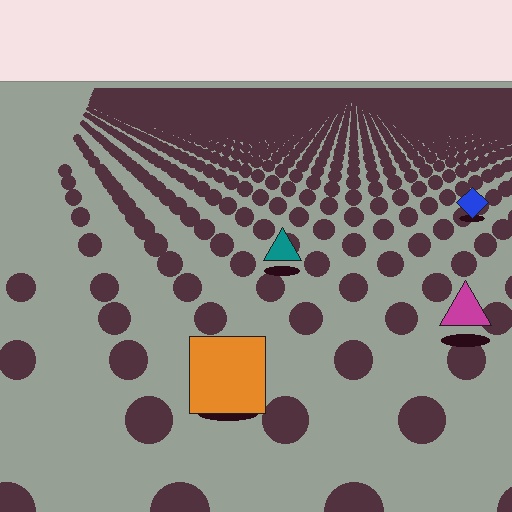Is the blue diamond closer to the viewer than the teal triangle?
No. The teal triangle is closer — you can tell from the texture gradient: the ground texture is coarser near it.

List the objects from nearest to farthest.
From nearest to farthest: the orange square, the magenta triangle, the teal triangle, the blue diamond.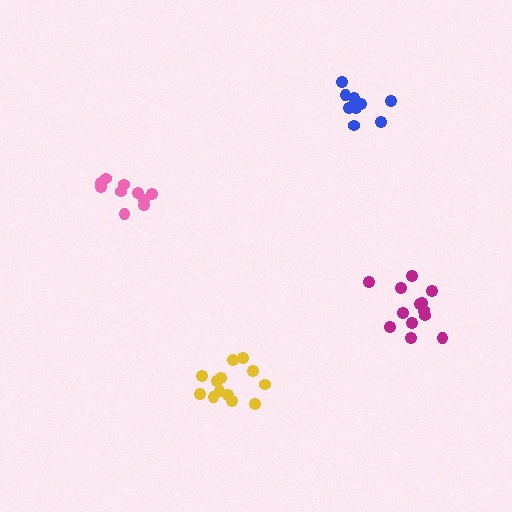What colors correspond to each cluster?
The clusters are colored: yellow, pink, blue, magenta.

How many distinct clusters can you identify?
There are 4 distinct clusters.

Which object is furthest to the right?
The magenta cluster is rightmost.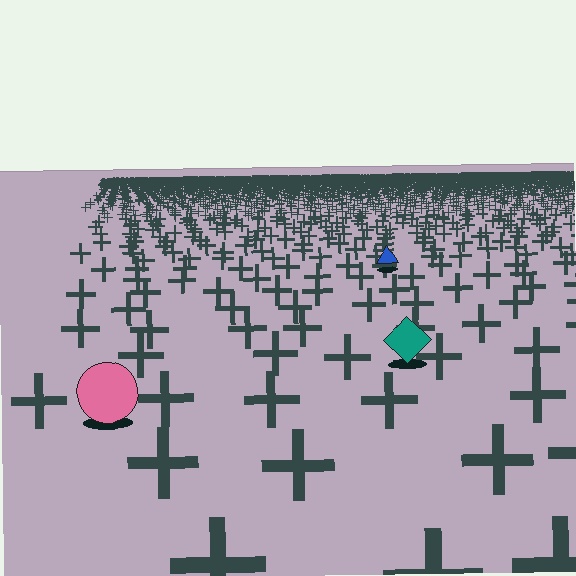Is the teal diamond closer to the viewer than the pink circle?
No. The pink circle is closer — you can tell from the texture gradient: the ground texture is coarser near it.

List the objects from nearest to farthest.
From nearest to farthest: the pink circle, the teal diamond, the blue triangle.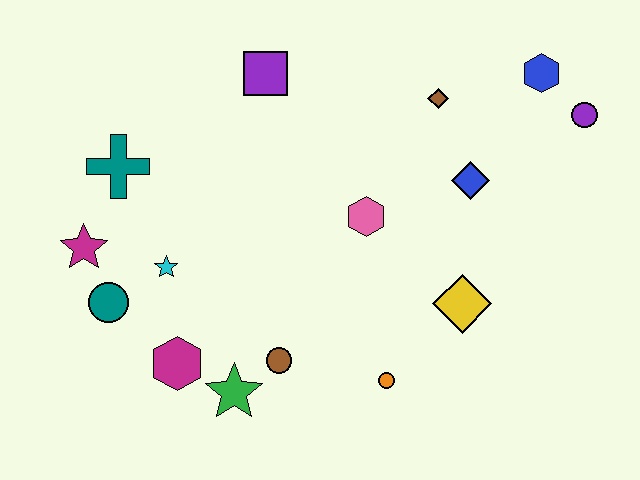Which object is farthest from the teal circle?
The purple circle is farthest from the teal circle.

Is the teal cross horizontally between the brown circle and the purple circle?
No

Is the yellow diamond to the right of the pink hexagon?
Yes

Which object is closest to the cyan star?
The teal circle is closest to the cyan star.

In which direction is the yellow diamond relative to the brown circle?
The yellow diamond is to the right of the brown circle.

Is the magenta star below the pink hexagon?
Yes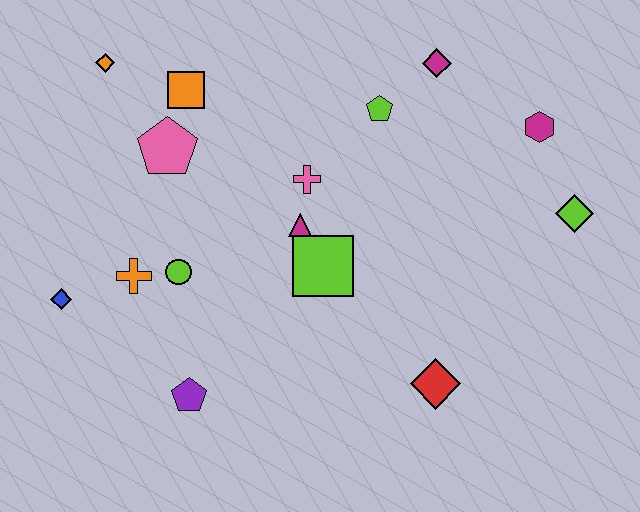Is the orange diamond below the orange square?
No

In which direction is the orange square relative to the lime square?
The orange square is above the lime square.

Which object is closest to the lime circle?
The orange cross is closest to the lime circle.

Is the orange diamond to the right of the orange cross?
No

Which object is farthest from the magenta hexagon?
The blue diamond is farthest from the magenta hexagon.